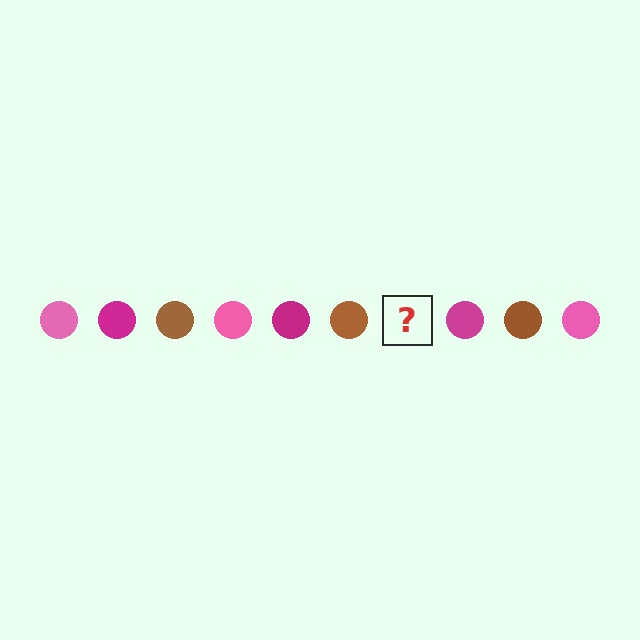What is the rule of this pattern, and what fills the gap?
The rule is that the pattern cycles through pink, magenta, brown circles. The gap should be filled with a pink circle.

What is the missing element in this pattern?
The missing element is a pink circle.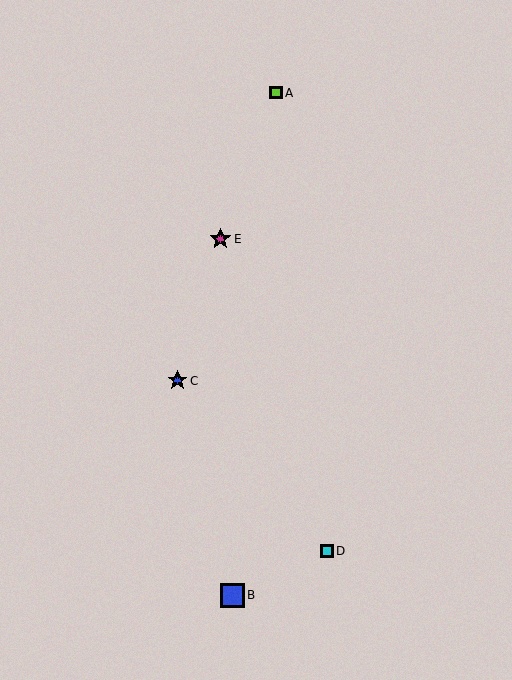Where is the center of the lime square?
The center of the lime square is at (276, 93).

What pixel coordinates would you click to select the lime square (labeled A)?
Click at (276, 93) to select the lime square A.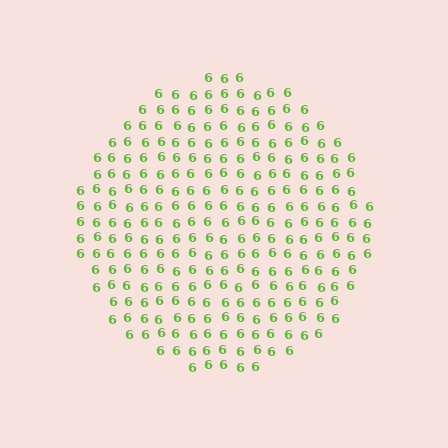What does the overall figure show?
The overall figure shows a circle.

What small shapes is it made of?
It is made of small digit 6's.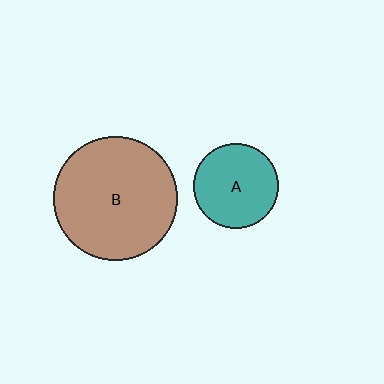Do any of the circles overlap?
No, none of the circles overlap.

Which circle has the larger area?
Circle B (brown).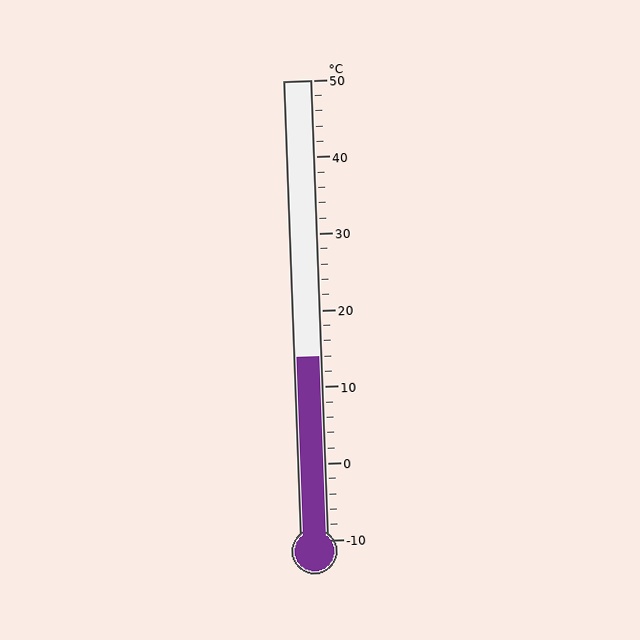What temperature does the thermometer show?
The thermometer shows approximately 14°C.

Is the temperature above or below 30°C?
The temperature is below 30°C.